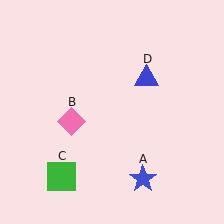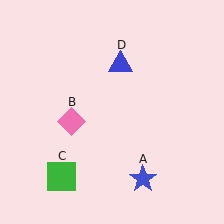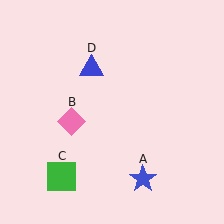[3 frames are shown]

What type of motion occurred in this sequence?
The blue triangle (object D) rotated counterclockwise around the center of the scene.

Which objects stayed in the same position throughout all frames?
Blue star (object A) and pink diamond (object B) and green square (object C) remained stationary.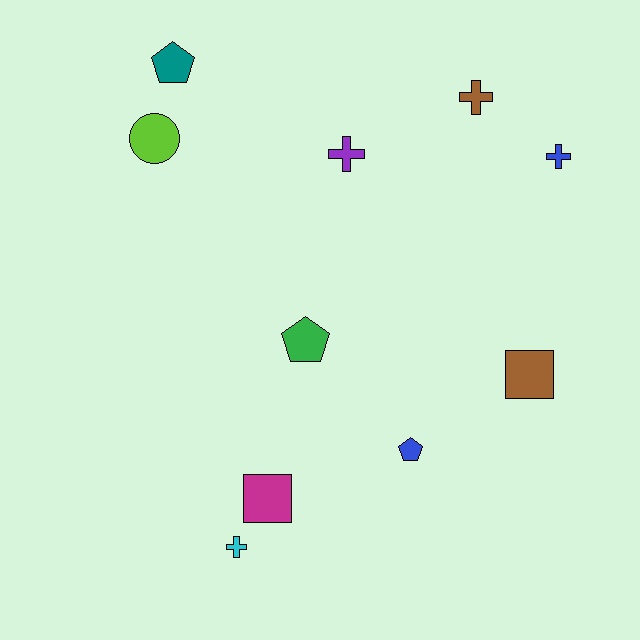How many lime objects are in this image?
There is 1 lime object.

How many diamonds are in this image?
There are no diamonds.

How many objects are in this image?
There are 10 objects.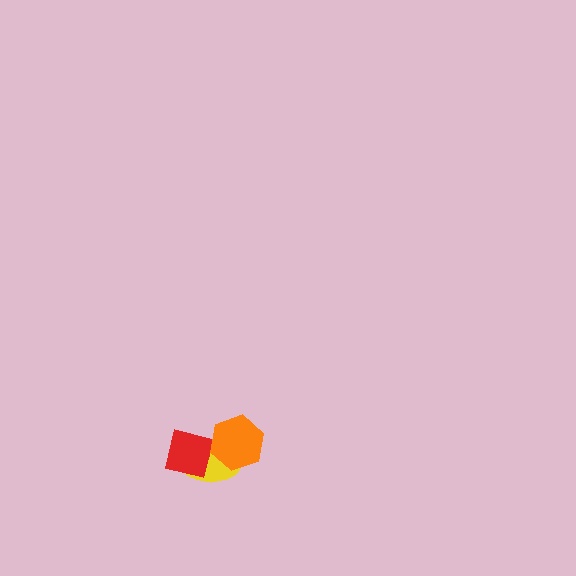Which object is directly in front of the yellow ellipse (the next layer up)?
The red square is directly in front of the yellow ellipse.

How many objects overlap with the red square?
2 objects overlap with the red square.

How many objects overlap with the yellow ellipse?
2 objects overlap with the yellow ellipse.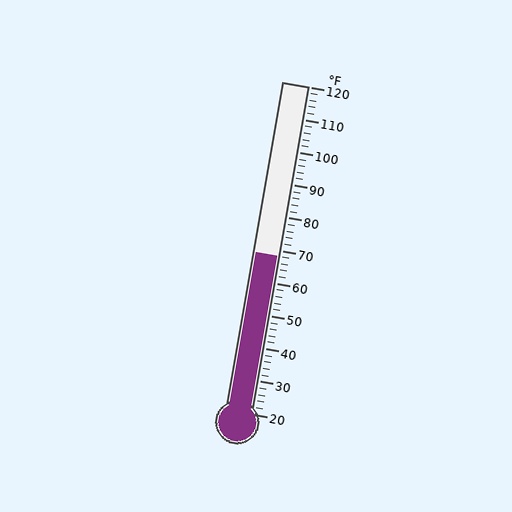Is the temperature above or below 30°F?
The temperature is above 30°F.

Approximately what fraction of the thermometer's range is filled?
The thermometer is filled to approximately 50% of its range.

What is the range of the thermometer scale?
The thermometer scale ranges from 20°F to 120°F.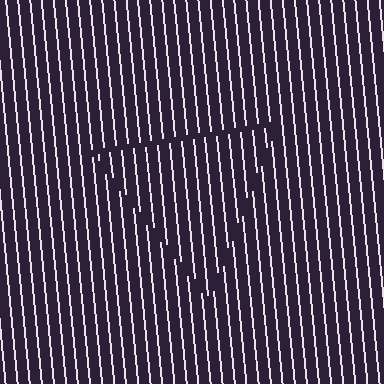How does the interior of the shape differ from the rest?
The interior of the shape contains the same grating, shifted by half a period — the contour is defined by the phase discontinuity where line-ends from the inner and outer gratings abut.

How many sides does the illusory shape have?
3 sides — the line-ends trace a triangle.